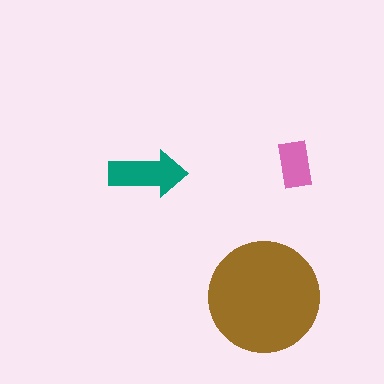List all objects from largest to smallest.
The brown circle, the teal arrow, the pink rectangle.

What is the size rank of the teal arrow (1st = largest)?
2nd.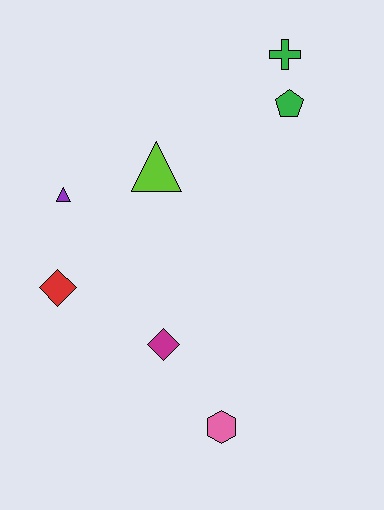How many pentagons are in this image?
There is 1 pentagon.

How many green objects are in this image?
There are 2 green objects.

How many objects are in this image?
There are 7 objects.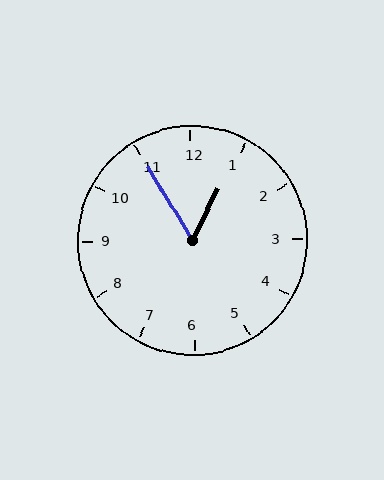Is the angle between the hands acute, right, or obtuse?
It is acute.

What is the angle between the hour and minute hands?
Approximately 58 degrees.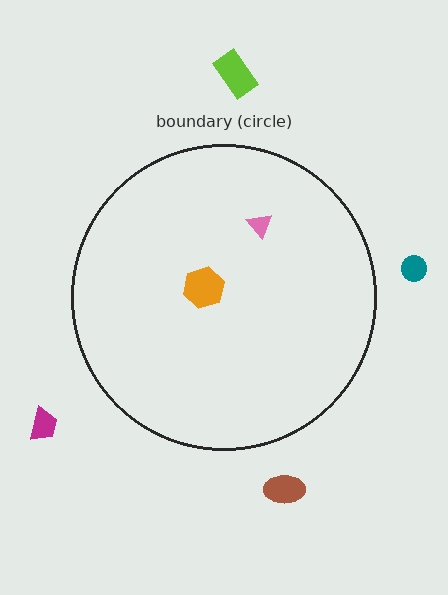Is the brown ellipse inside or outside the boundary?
Outside.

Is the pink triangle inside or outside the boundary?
Inside.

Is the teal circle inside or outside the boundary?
Outside.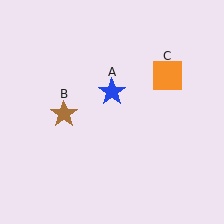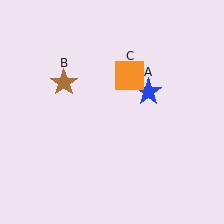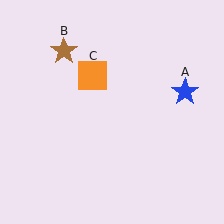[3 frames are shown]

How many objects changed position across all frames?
3 objects changed position: blue star (object A), brown star (object B), orange square (object C).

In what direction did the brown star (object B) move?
The brown star (object B) moved up.